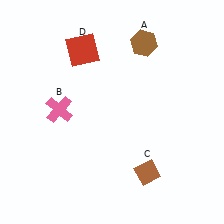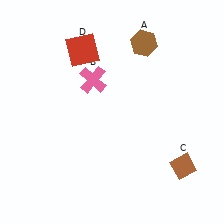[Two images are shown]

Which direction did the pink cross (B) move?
The pink cross (B) moved right.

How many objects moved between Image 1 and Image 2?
2 objects moved between the two images.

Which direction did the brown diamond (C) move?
The brown diamond (C) moved right.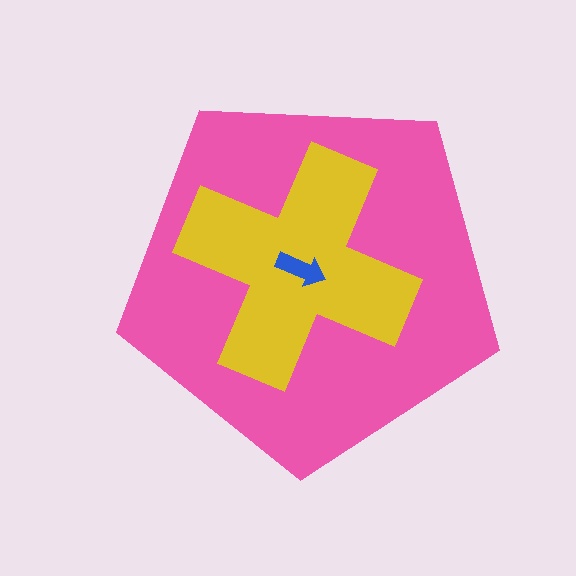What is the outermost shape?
The pink pentagon.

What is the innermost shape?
The blue arrow.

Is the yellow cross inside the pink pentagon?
Yes.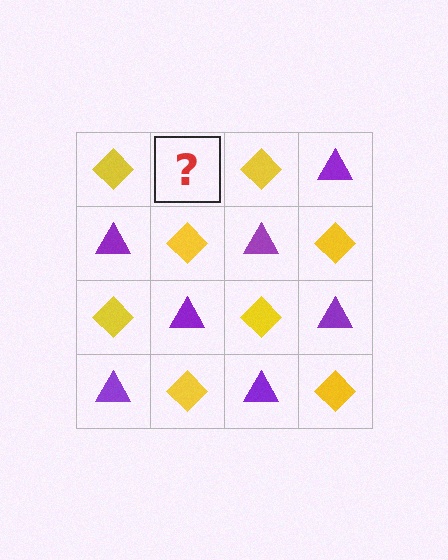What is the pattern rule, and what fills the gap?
The rule is that it alternates yellow diamond and purple triangle in a checkerboard pattern. The gap should be filled with a purple triangle.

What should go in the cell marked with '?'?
The missing cell should contain a purple triangle.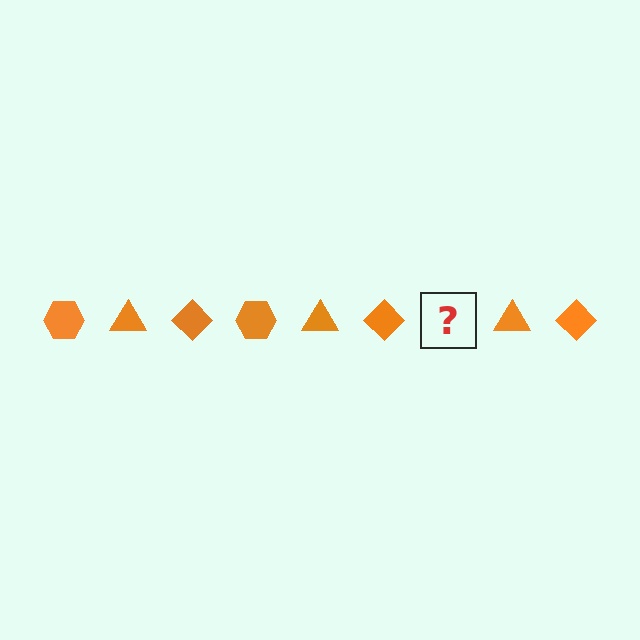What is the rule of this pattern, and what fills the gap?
The rule is that the pattern cycles through hexagon, triangle, diamond shapes in orange. The gap should be filled with an orange hexagon.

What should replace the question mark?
The question mark should be replaced with an orange hexagon.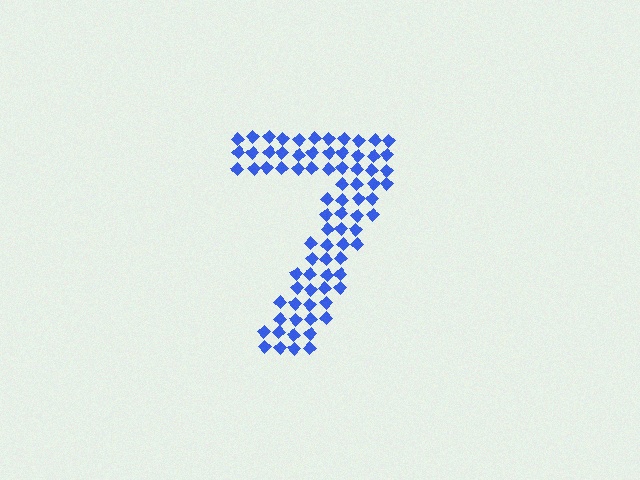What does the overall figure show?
The overall figure shows the digit 7.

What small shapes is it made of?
It is made of small diamonds.